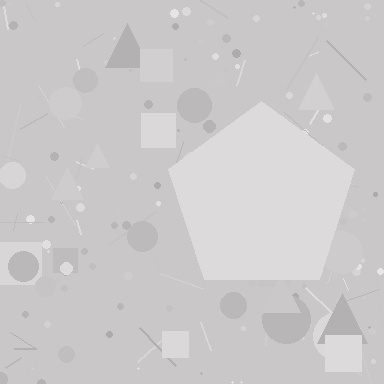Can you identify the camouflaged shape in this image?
The camouflaged shape is a pentagon.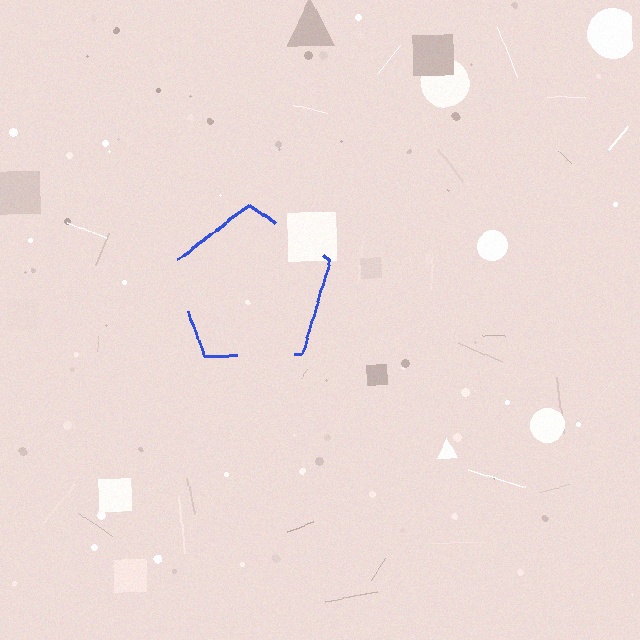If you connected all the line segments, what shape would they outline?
They would outline a pentagon.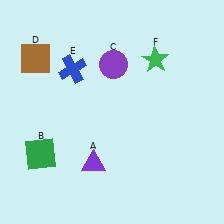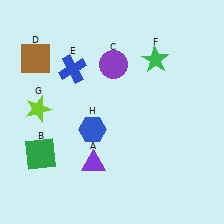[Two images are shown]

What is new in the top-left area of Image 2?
A lime star (G) was added in the top-left area of Image 2.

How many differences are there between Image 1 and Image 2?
There are 2 differences between the two images.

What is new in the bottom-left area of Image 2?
A blue hexagon (H) was added in the bottom-left area of Image 2.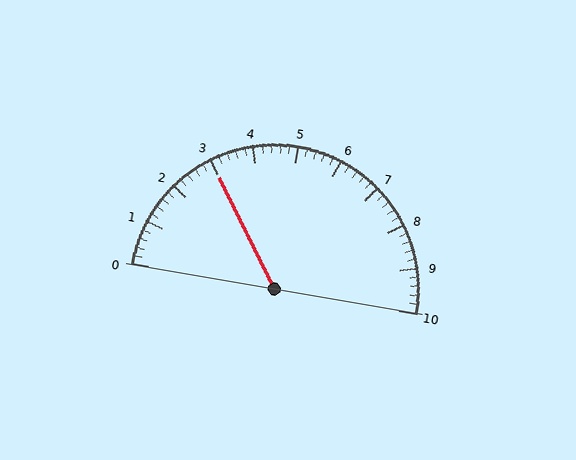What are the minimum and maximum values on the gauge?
The gauge ranges from 0 to 10.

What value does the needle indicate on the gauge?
The needle indicates approximately 3.0.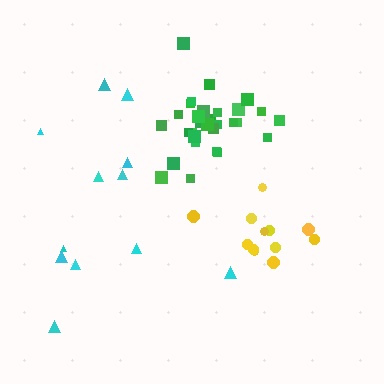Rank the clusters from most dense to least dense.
green, yellow, cyan.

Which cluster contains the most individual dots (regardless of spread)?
Green (30).